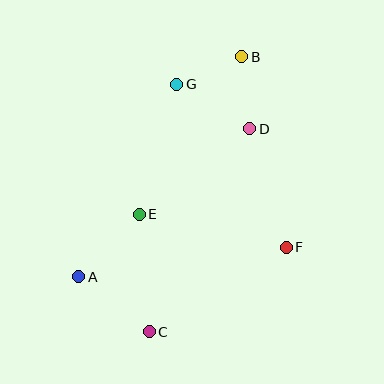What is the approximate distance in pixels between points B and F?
The distance between B and F is approximately 196 pixels.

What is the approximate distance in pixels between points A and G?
The distance between A and G is approximately 216 pixels.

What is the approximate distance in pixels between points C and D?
The distance between C and D is approximately 226 pixels.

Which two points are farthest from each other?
Points B and C are farthest from each other.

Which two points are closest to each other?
Points B and G are closest to each other.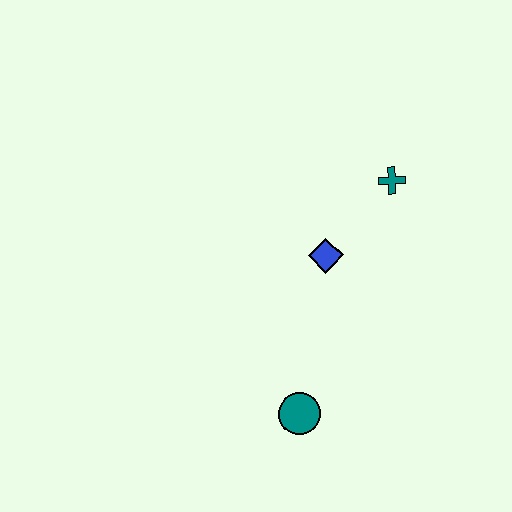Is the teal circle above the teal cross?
No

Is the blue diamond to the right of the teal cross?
No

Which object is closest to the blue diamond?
The teal cross is closest to the blue diamond.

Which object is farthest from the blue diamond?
The teal circle is farthest from the blue diamond.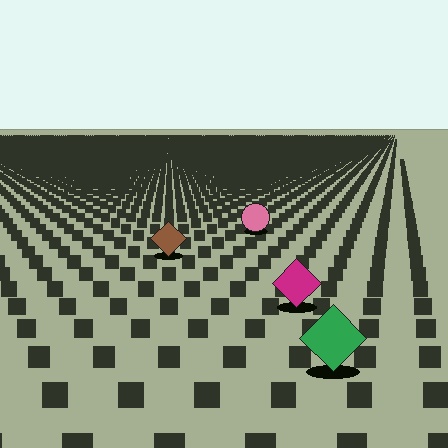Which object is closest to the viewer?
The green diamond is closest. The texture marks near it are larger and more spread out.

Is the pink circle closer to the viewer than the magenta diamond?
No. The magenta diamond is closer — you can tell from the texture gradient: the ground texture is coarser near it.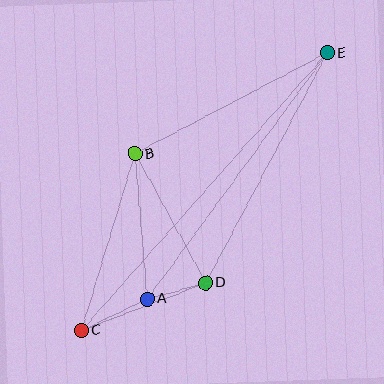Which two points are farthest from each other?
Points C and E are farthest from each other.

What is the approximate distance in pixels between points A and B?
The distance between A and B is approximately 145 pixels.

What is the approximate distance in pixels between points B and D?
The distance between B and D is approximately 147 pixels.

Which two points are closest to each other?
Points A and D are closest to each other.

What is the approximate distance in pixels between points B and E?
The distance between B and E is approximately 217 pixels.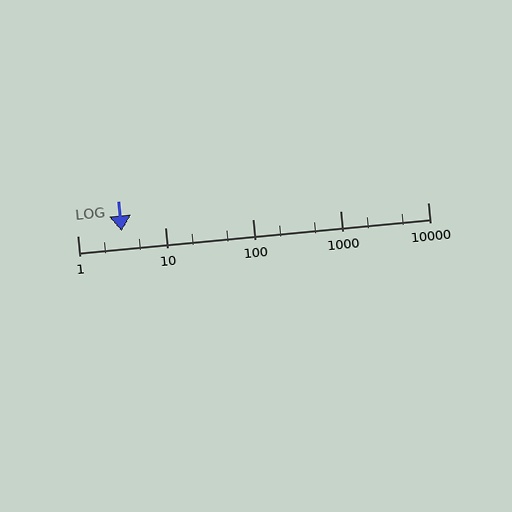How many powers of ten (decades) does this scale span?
The scale spans 4 decades, from 1 to 10000.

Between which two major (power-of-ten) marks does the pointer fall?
The pointer is between 1 and 10.